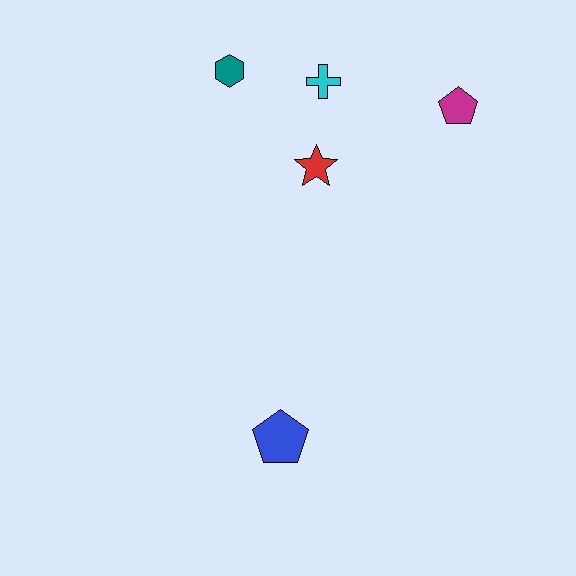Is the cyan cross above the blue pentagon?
Yes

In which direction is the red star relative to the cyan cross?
The red star is below the cyan cross.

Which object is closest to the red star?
The cyan cross is closest to the red star.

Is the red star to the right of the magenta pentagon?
No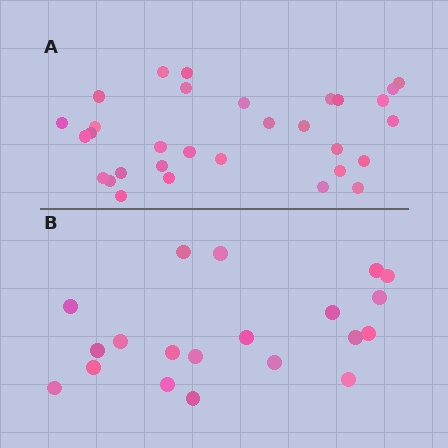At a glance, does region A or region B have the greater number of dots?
Region A (the top region) has more dots.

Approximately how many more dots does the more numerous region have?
Region A has roughly 12 or so more dots than region B.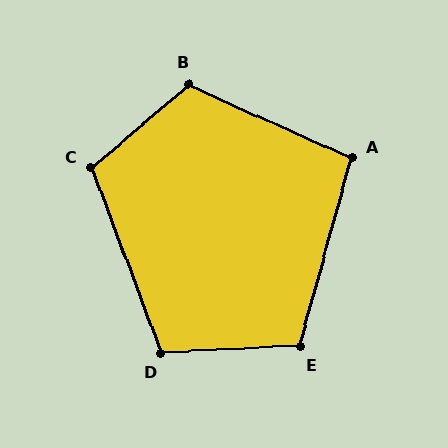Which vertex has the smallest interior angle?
A, at approximately 99 degrees.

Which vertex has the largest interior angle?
B, at approximately 115 degrees.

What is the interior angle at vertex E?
Approximately 108 degrees (obtuse).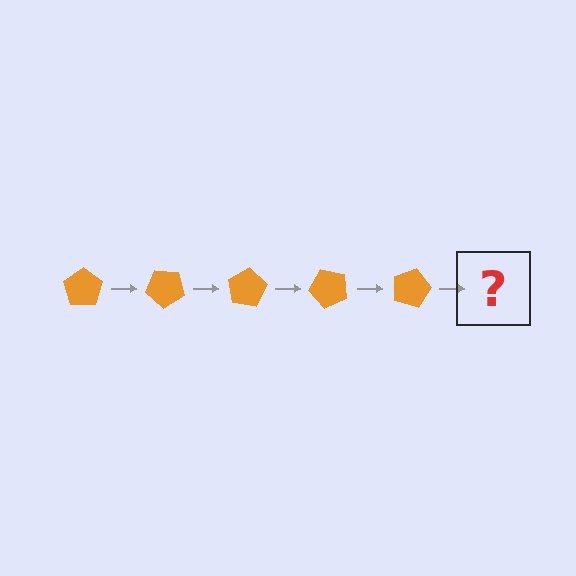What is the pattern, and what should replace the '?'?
The pattern is that the pentagon rotates 40 degrees each step. The '?' should be an orange pentagon rotated 200 degrees.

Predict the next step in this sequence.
The next step is an orange pentagon rotated 200 degrees.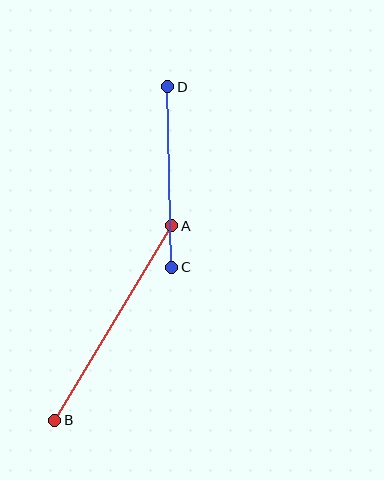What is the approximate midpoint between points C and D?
The midpoint is at approximately (170, 177) pixels.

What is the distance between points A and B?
The distance is approximately 227 pixels.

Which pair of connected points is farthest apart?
Points A and B are farthest apart.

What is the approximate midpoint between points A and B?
The midpoint is at approximately (113, 323) pixels.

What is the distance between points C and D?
The distance is approximately 180 pixels.